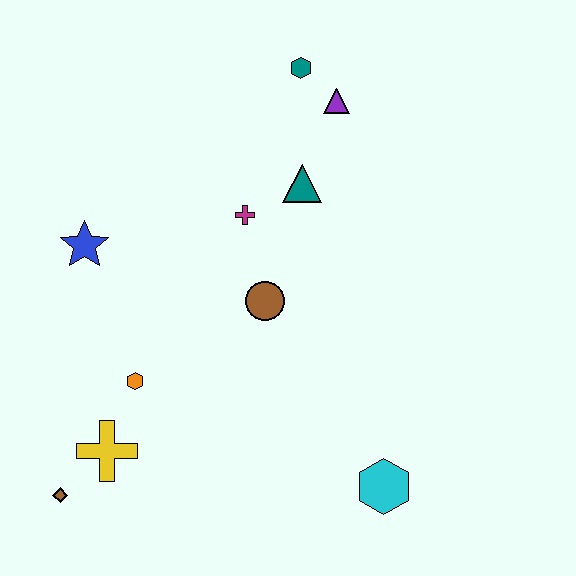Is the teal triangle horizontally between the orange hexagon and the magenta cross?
No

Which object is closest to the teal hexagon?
The purple triangle is closest to the teal hexagon.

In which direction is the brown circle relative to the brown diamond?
The brown circle is to the right of the brown diamond.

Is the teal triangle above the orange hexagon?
Yes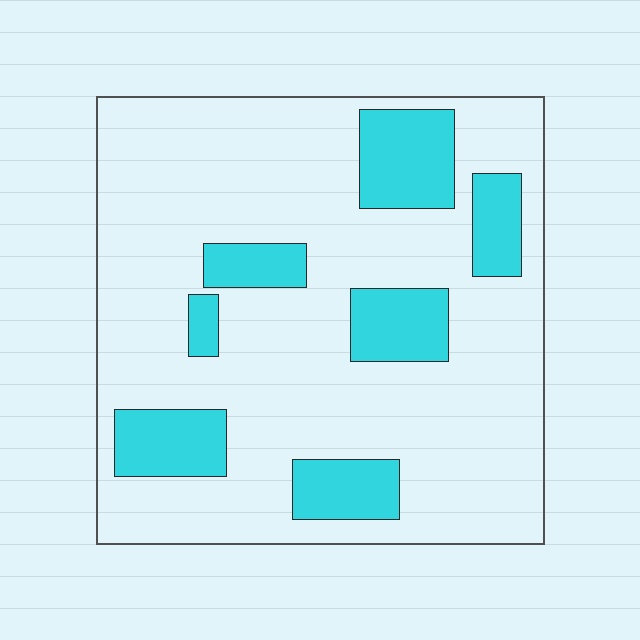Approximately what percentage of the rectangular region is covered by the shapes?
Approximately 20%.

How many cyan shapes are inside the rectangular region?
7.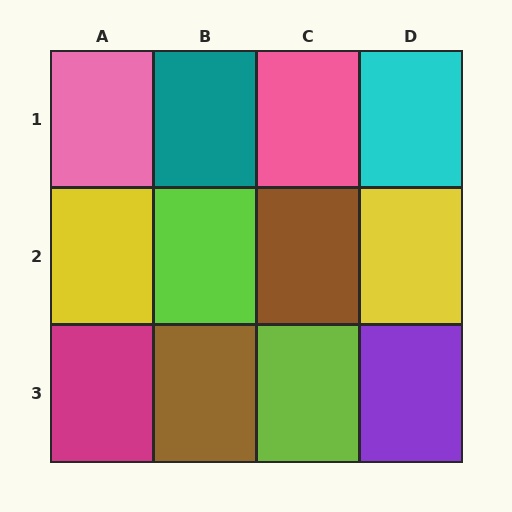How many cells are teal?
1 cell is teal.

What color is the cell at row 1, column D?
Cyan.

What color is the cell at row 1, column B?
Teal.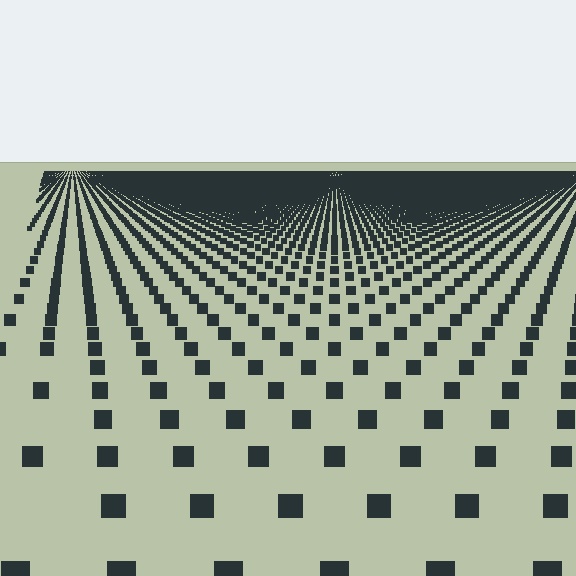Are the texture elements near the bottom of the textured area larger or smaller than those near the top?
Larger. Near the bottom, elements are closer to the viewer and appear at a bigger on-screen size.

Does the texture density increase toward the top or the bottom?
Density increases toward the top.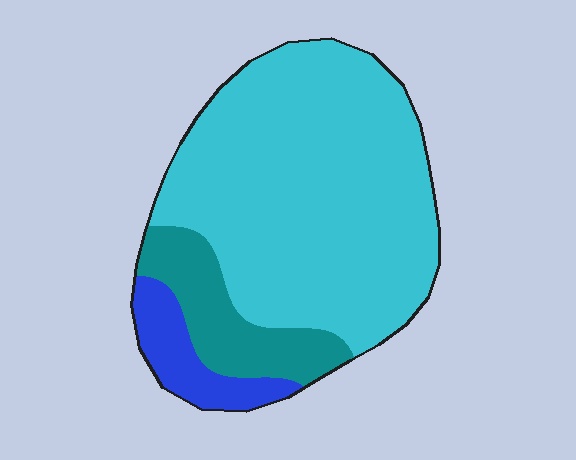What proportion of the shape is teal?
Teal takes up about one sixth (1/6) of the shape.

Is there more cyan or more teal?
Cyan.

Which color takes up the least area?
Blue, at roughly 10%.